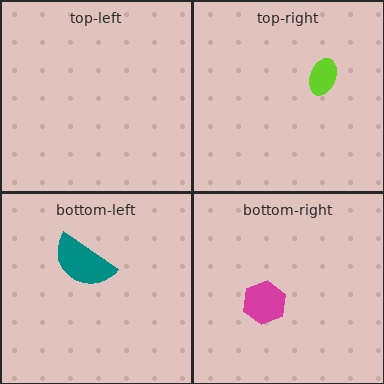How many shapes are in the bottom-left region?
1.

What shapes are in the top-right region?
The lime ellipse.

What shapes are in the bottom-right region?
The magenta hexagon.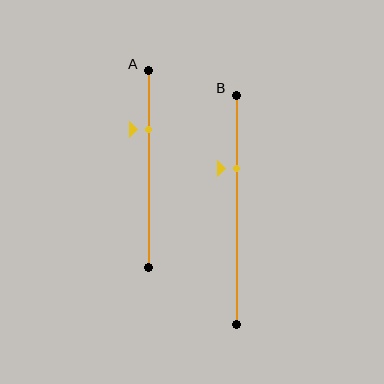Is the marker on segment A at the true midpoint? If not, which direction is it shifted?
No, the marker on segment A is shifted upward by about 20% of the segment length.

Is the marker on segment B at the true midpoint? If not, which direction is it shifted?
No, the marker on segment B is shifted upward by about 18% of the segment length.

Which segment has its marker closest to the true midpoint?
Segment B has its marker closest to the true midpoint.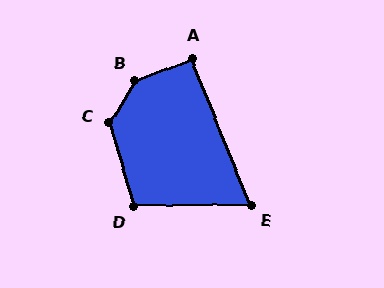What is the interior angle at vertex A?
Approximately 91 degrees (approximately right).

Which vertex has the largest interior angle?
B, at approximately 142 degrees.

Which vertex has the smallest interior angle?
E, at approximately 69 degrees.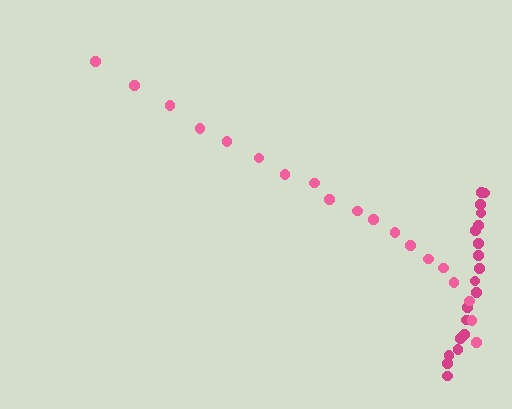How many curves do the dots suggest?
There are 2 distinct paths.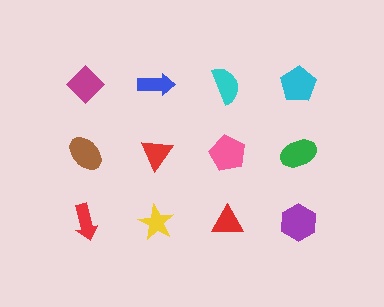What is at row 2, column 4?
A green ellipse.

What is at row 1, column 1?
A magenta diamond.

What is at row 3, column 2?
A yellow star.